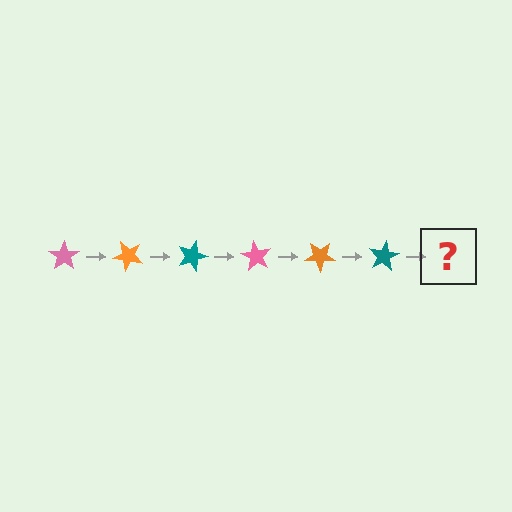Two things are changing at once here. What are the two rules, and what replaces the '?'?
The two rules are that it rotates 45 degrees each step and the color cycles through pink, orange, and teal. The '?' should be a pink star, rotated 270 degrees from the start.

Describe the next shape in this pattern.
It should be a pink star, rotated 270 degrees from the start.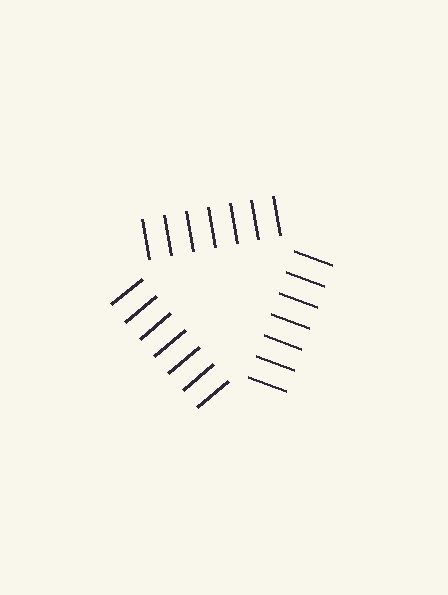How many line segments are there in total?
21 — 7 along each of the 3 edges.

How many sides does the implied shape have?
3 sides — the line-ends trace a triangle.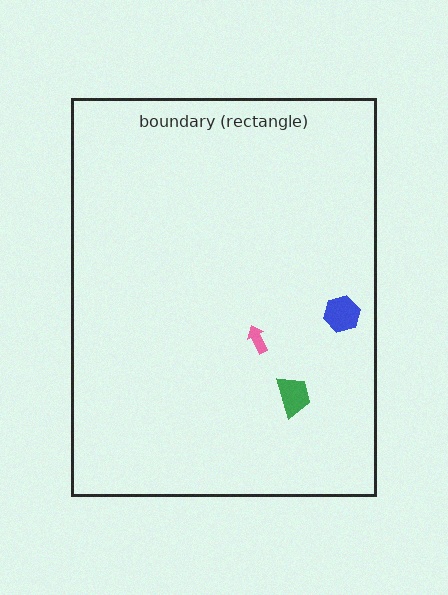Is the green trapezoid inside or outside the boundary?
Inside.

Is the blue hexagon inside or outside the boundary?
Inside.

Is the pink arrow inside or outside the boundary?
Inside.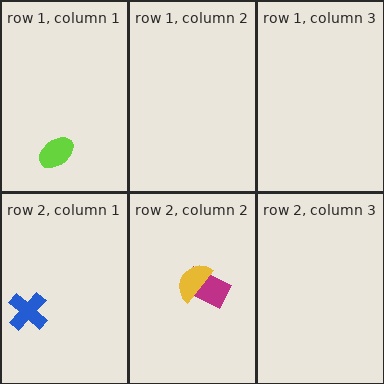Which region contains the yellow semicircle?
The row 2, column 2 region.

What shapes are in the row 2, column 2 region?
The magenta rectangle, the yellow semicircle.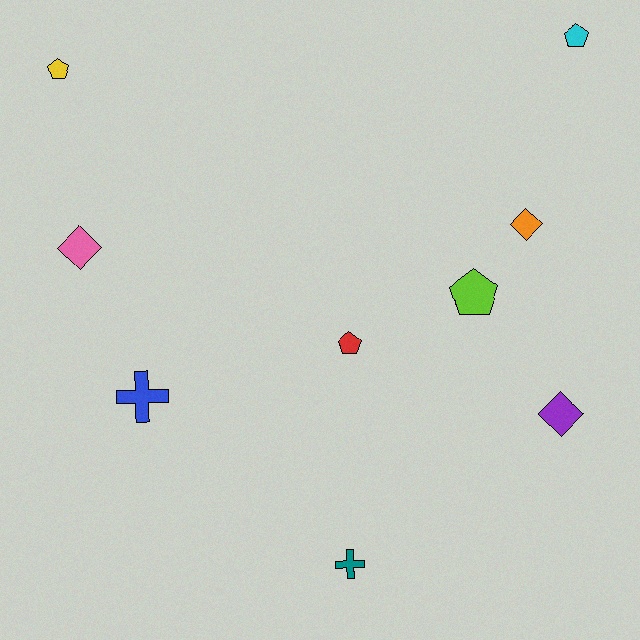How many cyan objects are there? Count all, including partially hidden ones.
There is 1 cyan object.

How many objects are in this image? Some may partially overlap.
There are 9 objects.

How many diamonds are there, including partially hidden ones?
There are 3 diamonds.